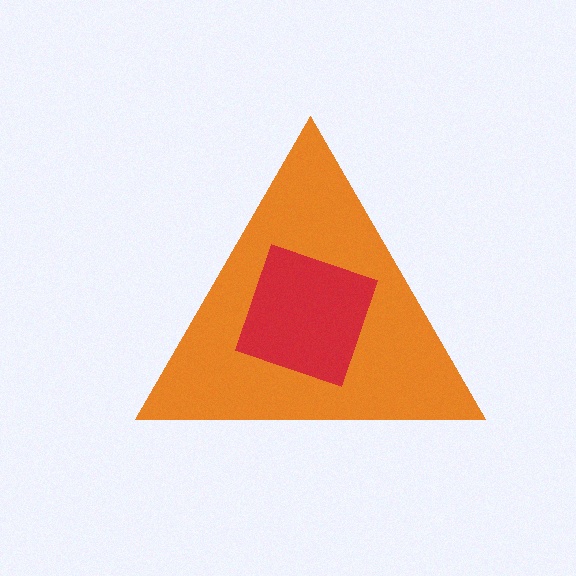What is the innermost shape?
The red square.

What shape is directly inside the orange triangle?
The red square.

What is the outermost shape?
The orange triangle.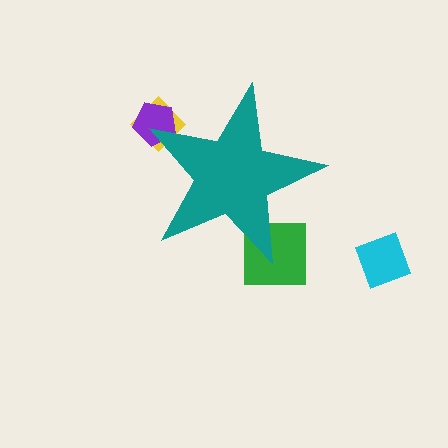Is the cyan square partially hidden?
No, the cyan square is fully visible.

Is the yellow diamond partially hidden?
Yes, the yellow diamond is partially hidden behind the teal star.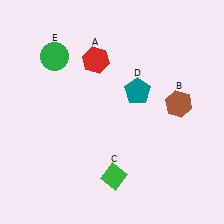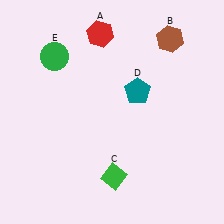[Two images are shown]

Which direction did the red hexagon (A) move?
The red hexagon (A) moved up.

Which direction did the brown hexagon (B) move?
The brown hexagon (B) moved up.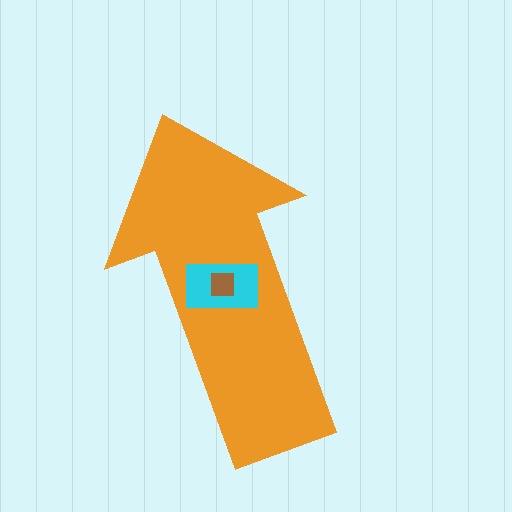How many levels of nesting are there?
3.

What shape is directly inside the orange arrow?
The cyan rectangle.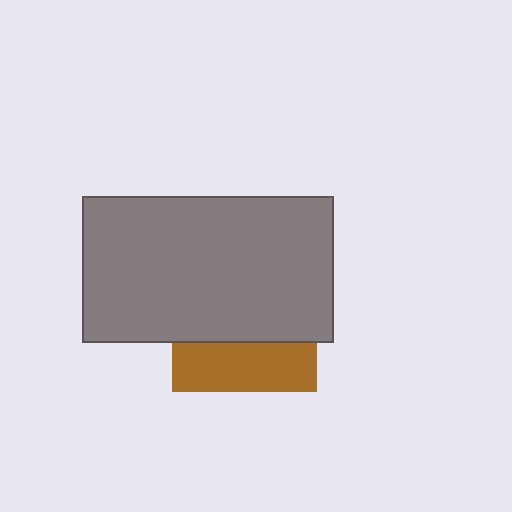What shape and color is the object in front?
The object in front is a gray rectangle.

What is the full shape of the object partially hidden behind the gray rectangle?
The partially hidden object is a brown square.